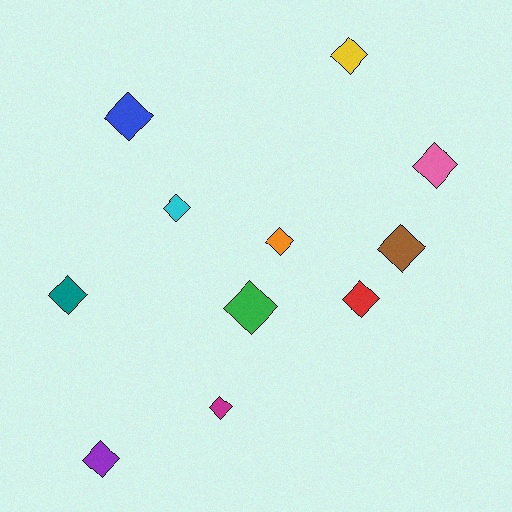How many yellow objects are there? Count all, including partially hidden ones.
There is 1 yellow object.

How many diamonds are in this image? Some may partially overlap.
There are 11 diamonds.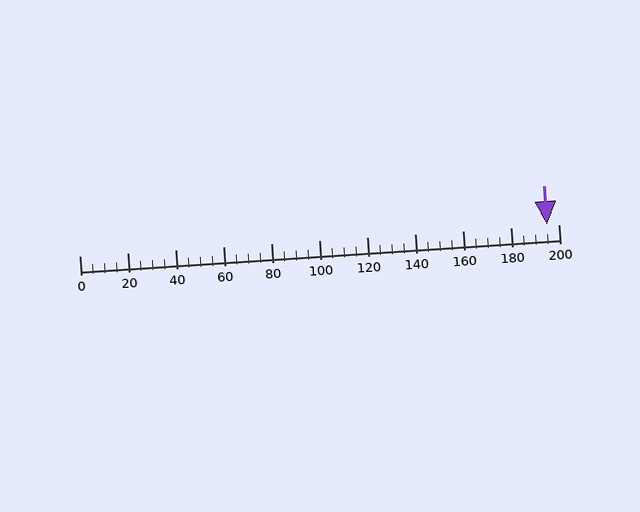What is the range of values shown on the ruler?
The ruler shows values from 0 to 200.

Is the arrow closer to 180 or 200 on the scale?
The arrow is closer to 200.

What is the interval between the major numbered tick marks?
The major tick marks are spaced 20 units apart.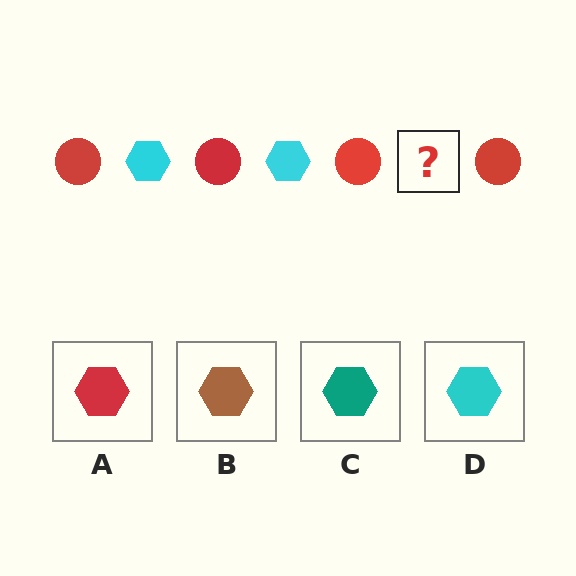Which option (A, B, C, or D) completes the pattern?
D.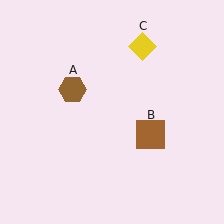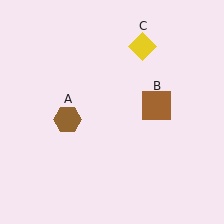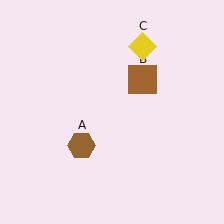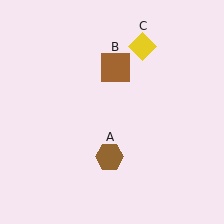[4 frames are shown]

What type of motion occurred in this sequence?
The brown hexagon (object A), brown square (object B) rotated counterclockwise around the center of the scene.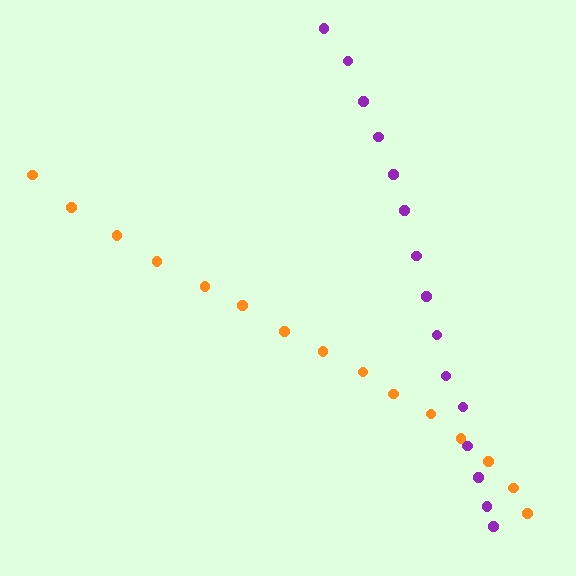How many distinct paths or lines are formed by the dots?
There are 2 distinct paths.